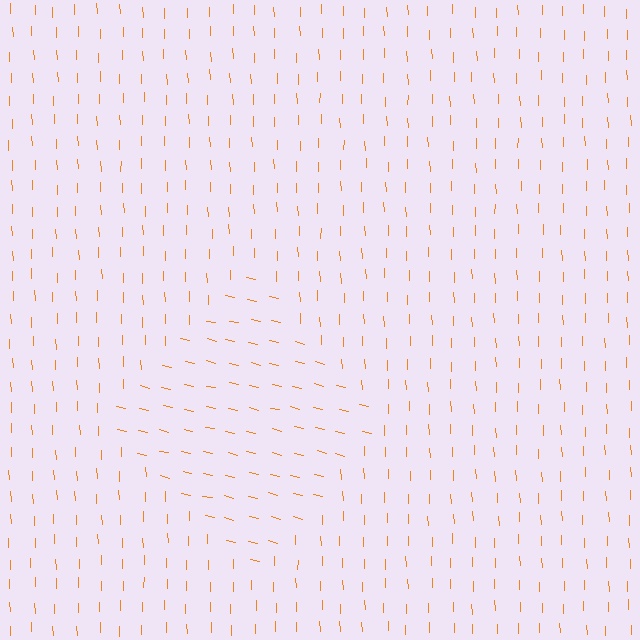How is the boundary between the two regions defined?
The boundary is defined purely by a change in line orientation (approximately 75 degrees difference). All lines are the same color and thickness.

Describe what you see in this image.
The image is filled with small orange line segments. A diamond region in the image has lines oriented differently from the surrounding lines, creating a visible texture boundary.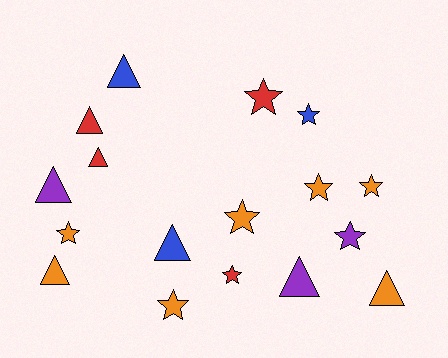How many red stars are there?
There are 2 red stars.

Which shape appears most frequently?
Star, with 9 objects.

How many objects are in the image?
There are 17 objects.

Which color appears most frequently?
Orange, with 7 objects.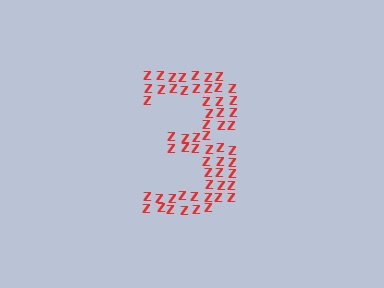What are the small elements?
The small elements are letter Z's.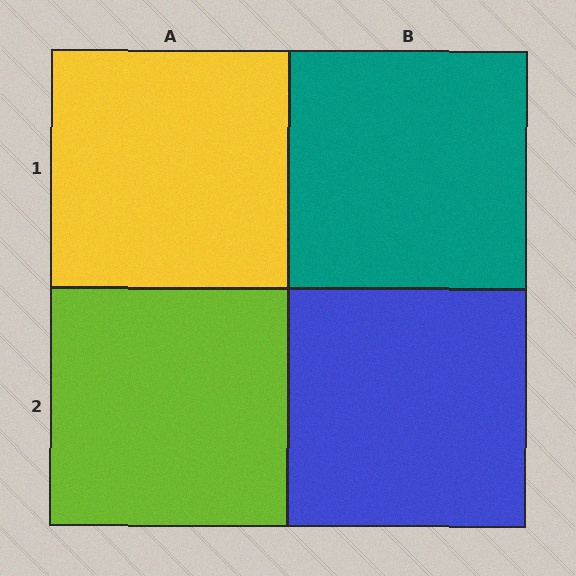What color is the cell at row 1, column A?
Yellow.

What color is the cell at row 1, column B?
Teal.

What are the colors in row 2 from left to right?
Lime, blue.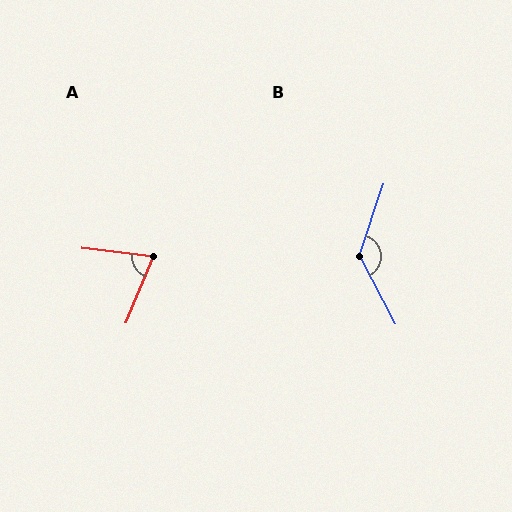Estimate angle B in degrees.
Approximately 134 degrees.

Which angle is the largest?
B, at approximately 134 degrees.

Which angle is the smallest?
A, at approximately 74 degrees.